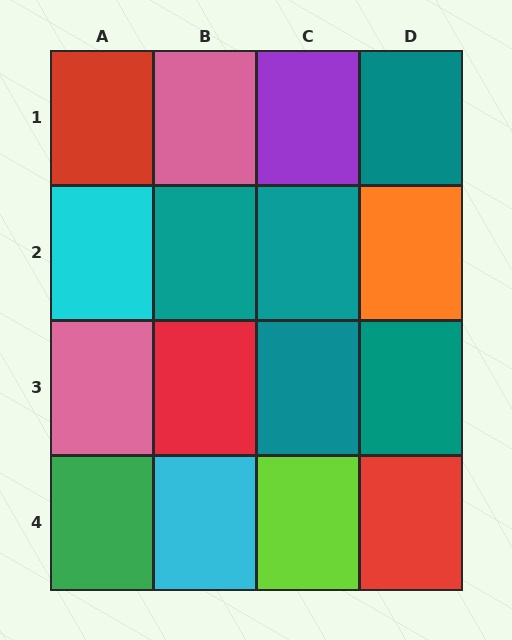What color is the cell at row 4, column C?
Lime.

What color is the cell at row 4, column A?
Green.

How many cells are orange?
1 cell is orange.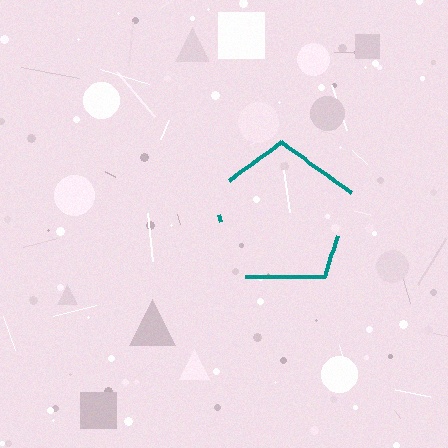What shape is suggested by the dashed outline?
The dashed outline suggests a pentagon.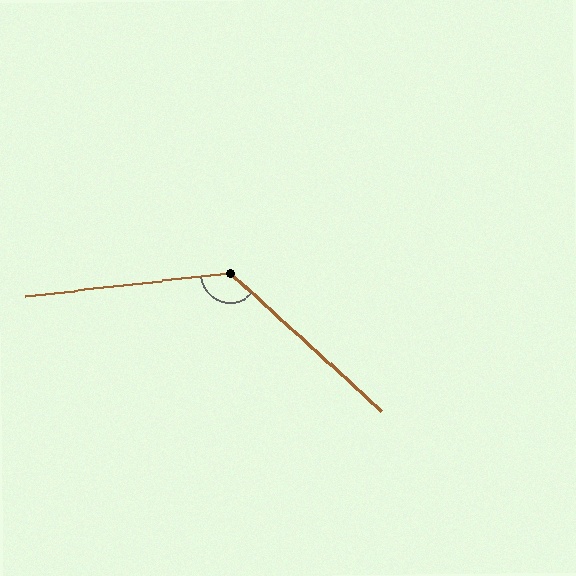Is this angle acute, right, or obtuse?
It is obtuse.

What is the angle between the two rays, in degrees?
Approximately 131 degrees.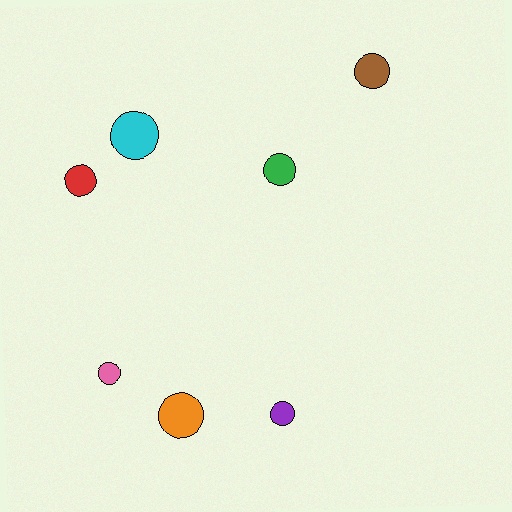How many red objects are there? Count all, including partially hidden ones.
There is 1 red object.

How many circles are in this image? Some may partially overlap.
There are 7 circles.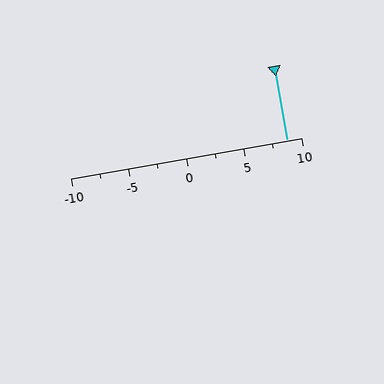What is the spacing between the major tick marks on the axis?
The major ticks are spaced 5 apart.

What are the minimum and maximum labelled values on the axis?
The axis runs from -10 to 10.